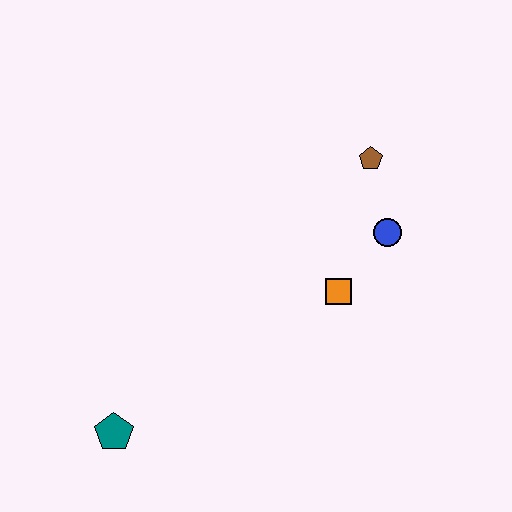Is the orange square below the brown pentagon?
Yes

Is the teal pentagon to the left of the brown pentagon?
Yes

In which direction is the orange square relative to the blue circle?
The orange square is below the blue circle.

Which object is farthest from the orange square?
The teal pentagon is farthest from the orange square.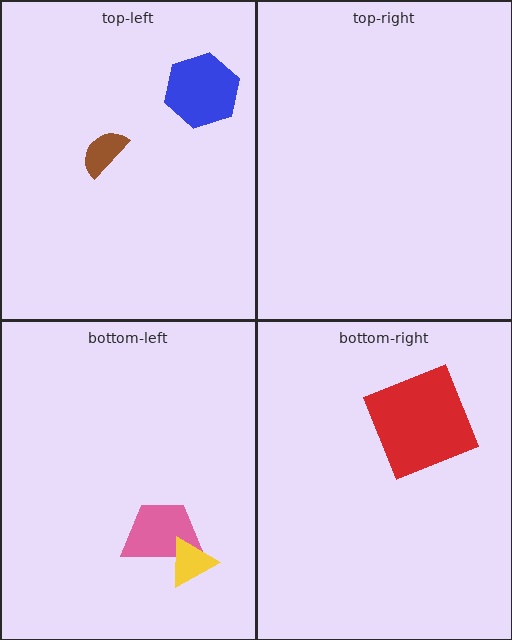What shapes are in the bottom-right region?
The red square.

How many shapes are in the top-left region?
2.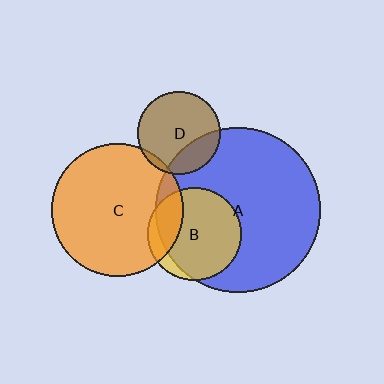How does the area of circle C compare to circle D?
Approximately 2.5 times.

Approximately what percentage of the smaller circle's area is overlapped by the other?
Approximately 5%.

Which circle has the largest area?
Circle A (blue).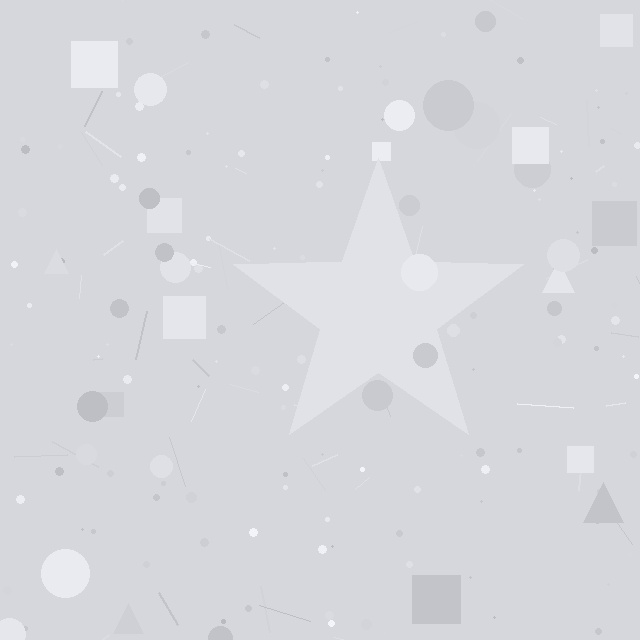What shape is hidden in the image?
A star is hidden in the image.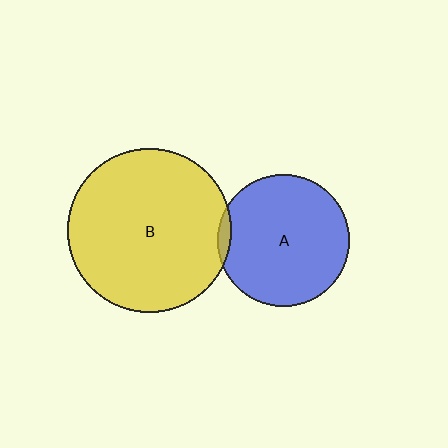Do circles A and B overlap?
Yes.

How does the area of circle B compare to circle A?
Approximately 1.6 times.